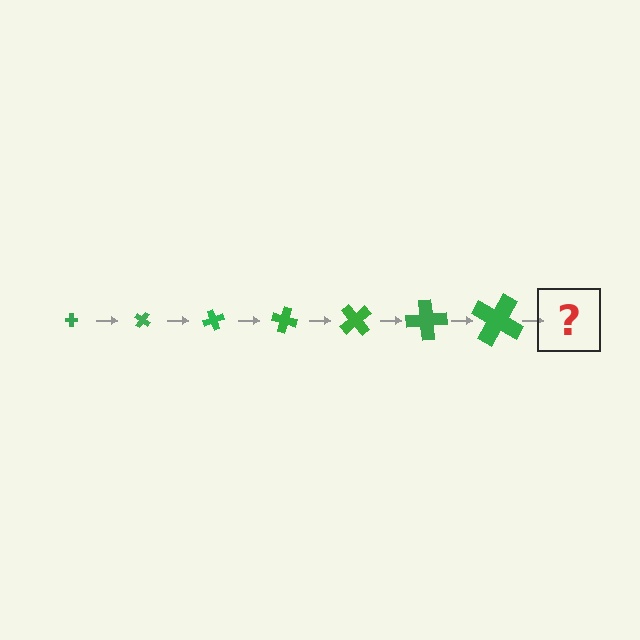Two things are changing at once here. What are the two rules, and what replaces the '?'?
The two rules are that the cross grows larger each step and it rotates 35 degrees each step. The '?' should be a cross, larger than the previous one and rotated 245 degrees from the start.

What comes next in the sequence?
The next element should be a cross, larger than the previous one and rotated 245 degrees from the start.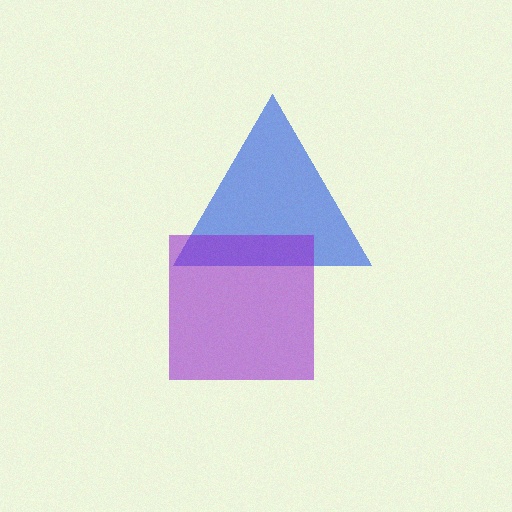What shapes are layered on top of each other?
The layered shapes are: a blue triangle, a purple square.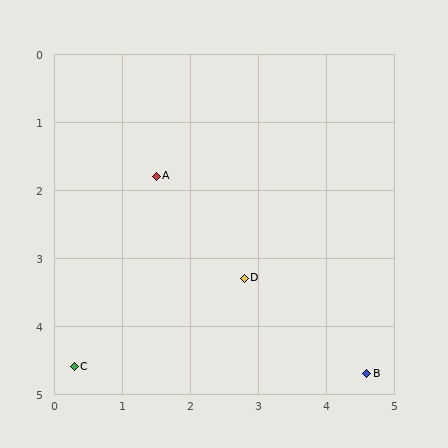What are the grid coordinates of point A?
Point A is at approximately (1.5, 1.8).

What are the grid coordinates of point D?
Point D is at approximately (2.8, 3.3).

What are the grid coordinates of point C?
Point C is at approximately (0.3, 4.6).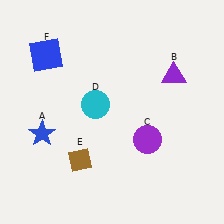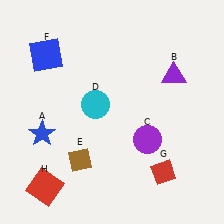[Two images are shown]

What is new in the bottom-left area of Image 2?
A red square (H) was added in the bottom-left area of Image 2.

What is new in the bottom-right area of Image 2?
A red diamond (G) was added in the bottom-right area of Image 2.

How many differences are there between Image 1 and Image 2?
There are 2 differences between the two images.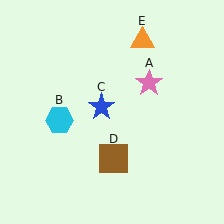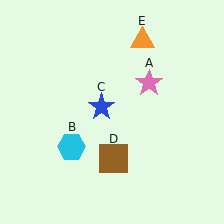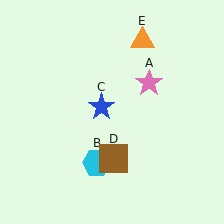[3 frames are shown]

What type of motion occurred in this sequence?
The cyan hexagon (object B) rotated counterclockwise around the center of the scene.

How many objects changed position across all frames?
1 object changed position: cyan hexagon (object B).